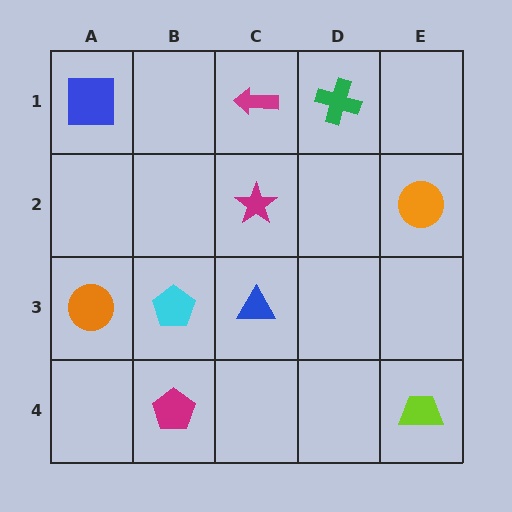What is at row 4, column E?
A lime trapezoid.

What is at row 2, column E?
An orange circle.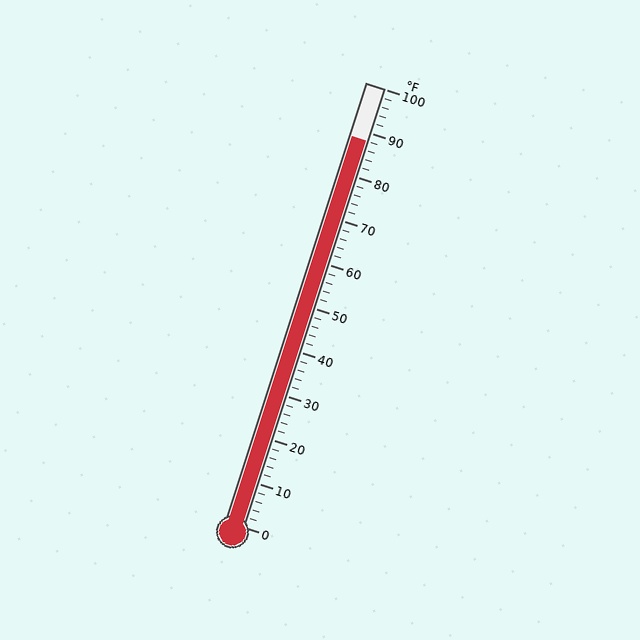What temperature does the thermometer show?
The thermometer shows approximately 88°F.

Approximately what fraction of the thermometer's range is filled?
The thermometer is filled to approximately 90% of its range.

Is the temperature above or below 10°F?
The temperature is above 10°F.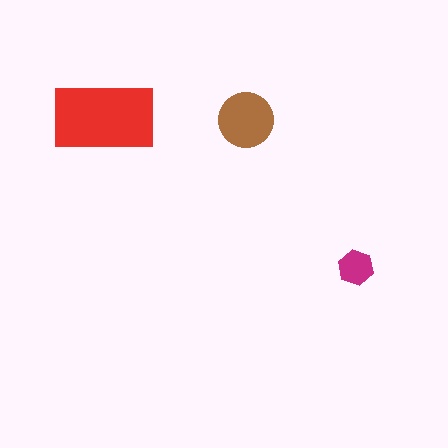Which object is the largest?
The red rectangle.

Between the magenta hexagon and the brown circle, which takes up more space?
The brown circle.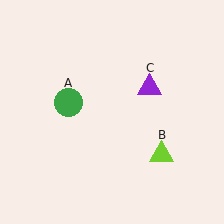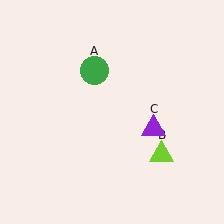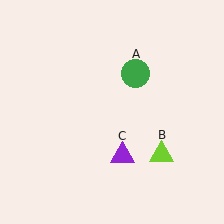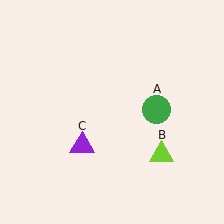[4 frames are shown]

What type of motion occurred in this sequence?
The green circle (object A), purple triangle (object C) rotated clockwise around the center of the scene.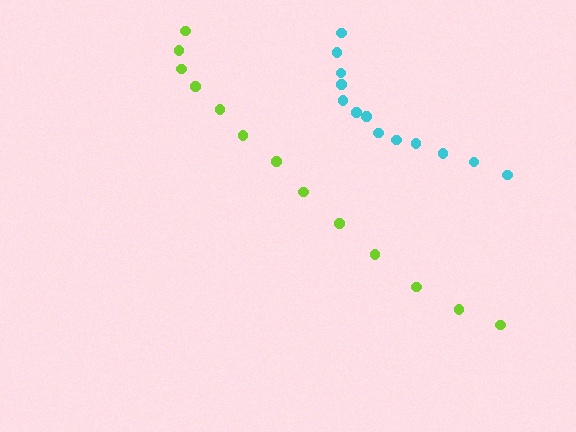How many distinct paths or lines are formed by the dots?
There are 2 distinct paths.